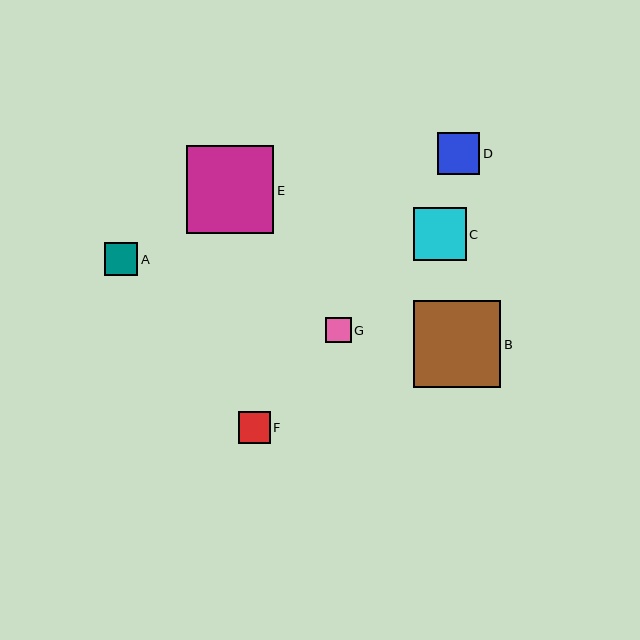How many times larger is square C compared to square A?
Square C is approximately 1.6 times the size of square A.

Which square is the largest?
Square E is the largest with a size of approximately 87 pixels.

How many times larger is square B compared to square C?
Square B is approximately 1.6 times the size of square C.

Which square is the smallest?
Square G is the smallest with a size of approximately 25 pixels.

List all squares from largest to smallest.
From largest to smallest: E, B, C, D, A, F, G.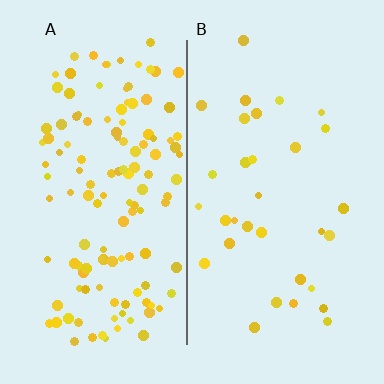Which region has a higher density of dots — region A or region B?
A (the left).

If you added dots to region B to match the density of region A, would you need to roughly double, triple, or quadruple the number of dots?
Approximately quadruple.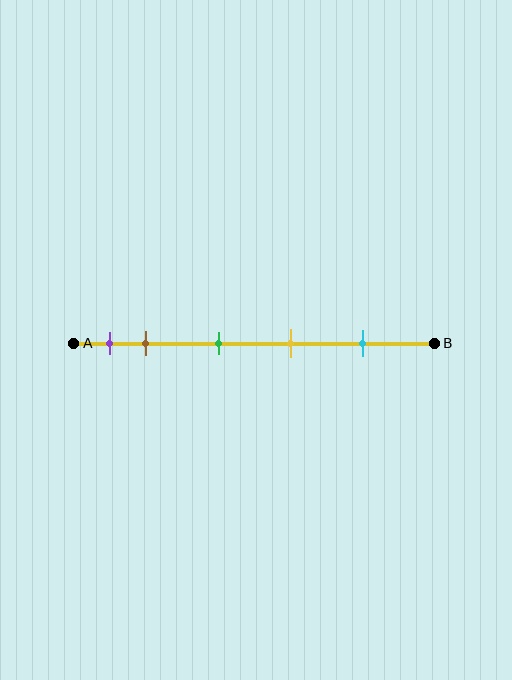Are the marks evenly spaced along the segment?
No, the marks are not evenly spaced.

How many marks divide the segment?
There are 5 marks dividing the segment.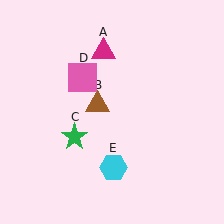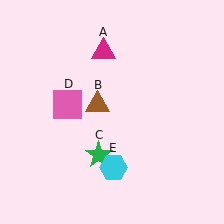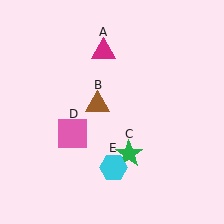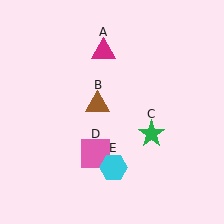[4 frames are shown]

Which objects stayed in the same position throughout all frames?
Magenta triangle (object A) and brown triangle (object B) and cyan hexagon (object E) remained stationary.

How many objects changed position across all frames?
2 objects changed position: green star (object C), pink square (object D).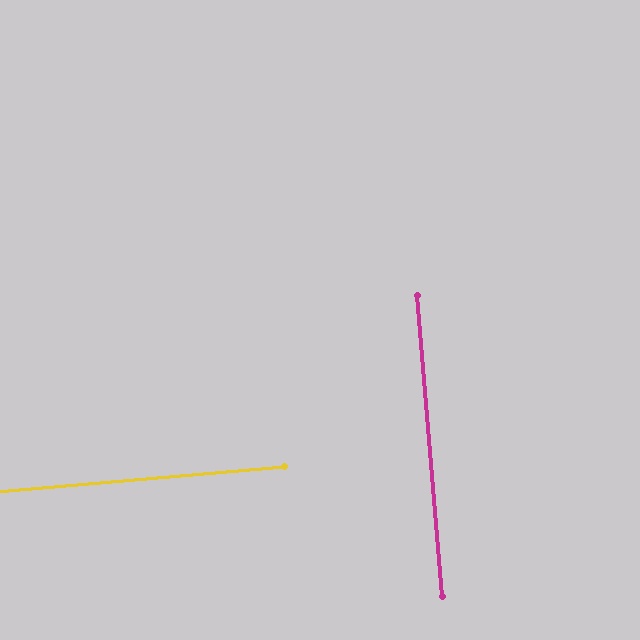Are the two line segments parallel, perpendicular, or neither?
Perpendicular — they meet at approximately 90°.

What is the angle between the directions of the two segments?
Approximately 90 degrees.